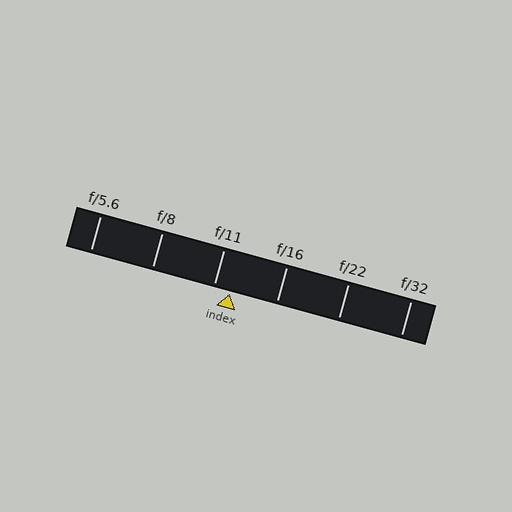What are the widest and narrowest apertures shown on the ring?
The widest aperture shown is f/5.6 and the narrowest is f/32.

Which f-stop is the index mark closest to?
The index mark is closest to f/11.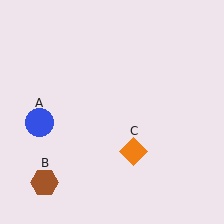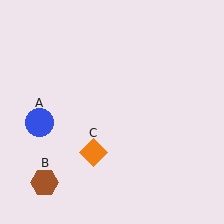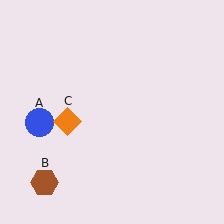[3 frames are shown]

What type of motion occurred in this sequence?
The orange diamond (object C) rotated clockwise around the center of the scene.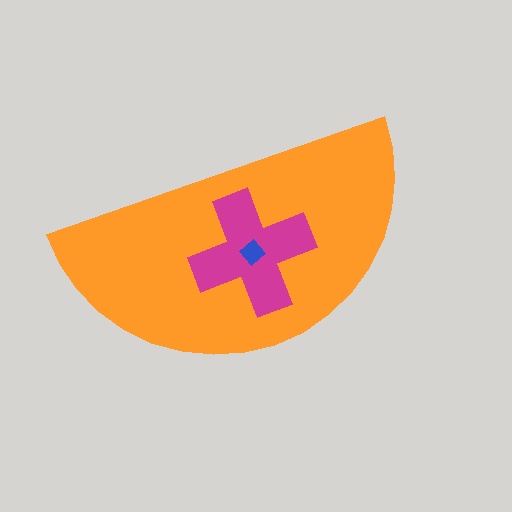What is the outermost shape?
The orange semicircle.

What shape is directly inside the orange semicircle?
The magenta cross.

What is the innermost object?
The blue diamond.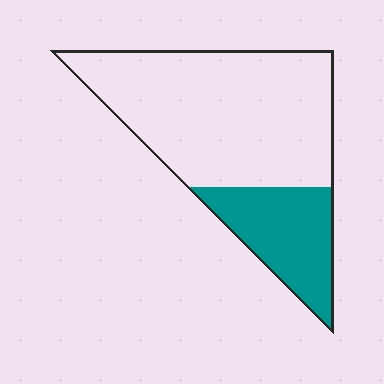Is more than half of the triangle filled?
No.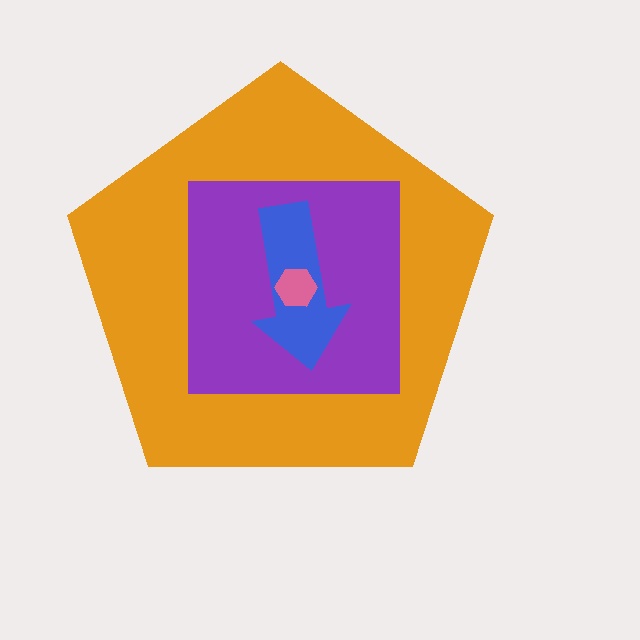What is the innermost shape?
The pink hexagon.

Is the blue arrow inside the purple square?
Yes.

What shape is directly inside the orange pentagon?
The purple square.